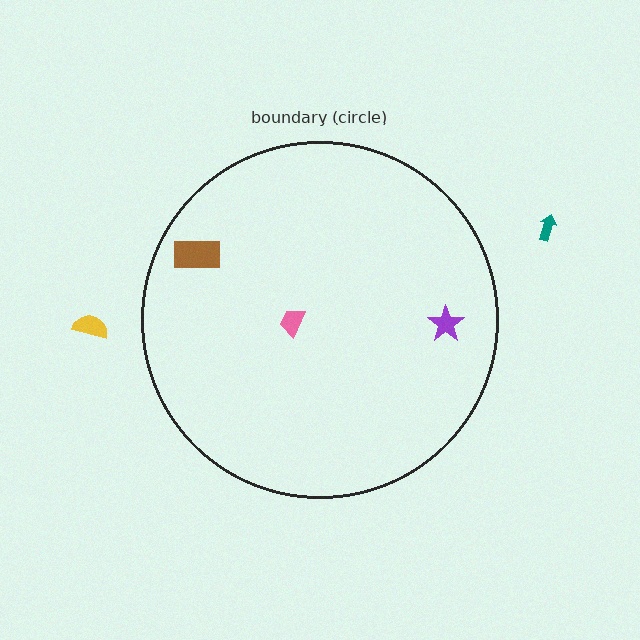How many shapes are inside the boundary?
3 inside, 2 outside.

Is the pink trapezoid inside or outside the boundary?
Inside.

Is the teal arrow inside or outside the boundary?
Outside.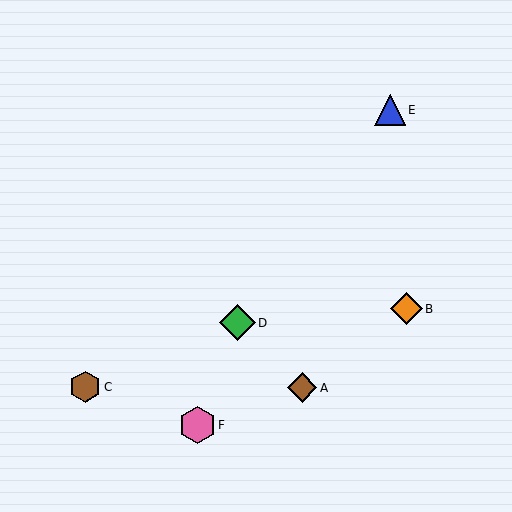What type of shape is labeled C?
Shape C is a brown hexagon.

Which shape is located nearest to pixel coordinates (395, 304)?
The orange diamond (labeled B) at (406, 309) is nearest to that location.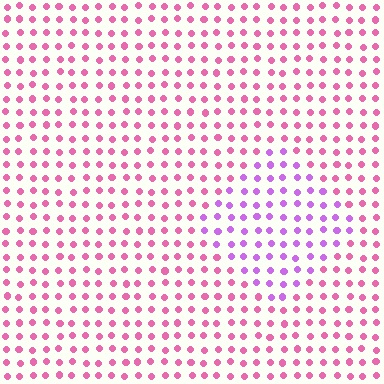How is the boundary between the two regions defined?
The boundary is defined purely by a slight shift in hue (about 42 degrees). Spacing, size, and orientation are identical on both sides.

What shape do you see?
I see a diamond.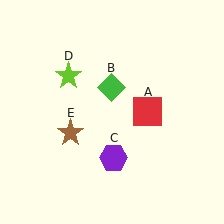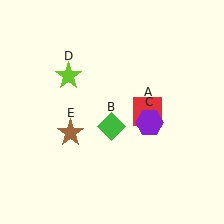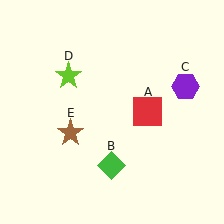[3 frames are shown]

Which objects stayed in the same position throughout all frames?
Red square (object A) and lime star (object D) and brown star (object E) remained stationary.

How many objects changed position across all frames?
2 objects changed position: green diamond (object B), purple hexagon (object C).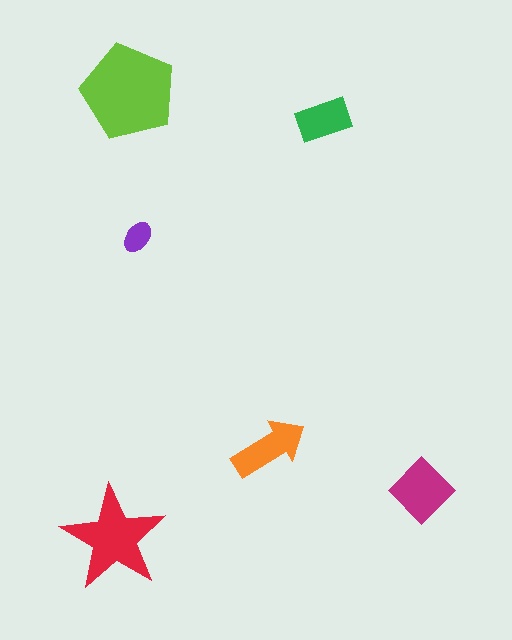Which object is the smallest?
The purple ellipse.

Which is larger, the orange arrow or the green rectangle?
The orange arrow.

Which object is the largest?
The lime pentagon.